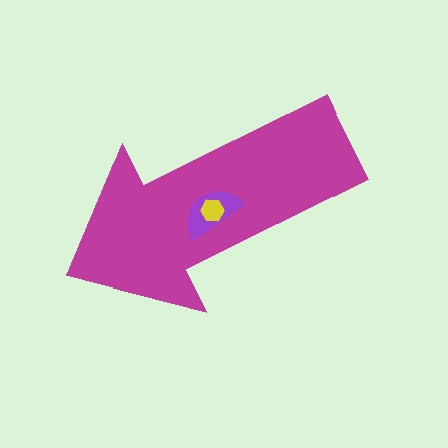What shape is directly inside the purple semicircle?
The yellow hexagon.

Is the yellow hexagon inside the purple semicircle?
Yes.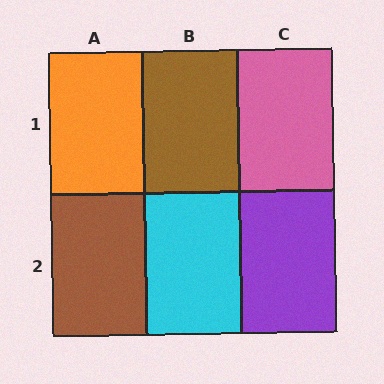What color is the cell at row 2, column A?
Brown.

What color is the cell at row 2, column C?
Purple.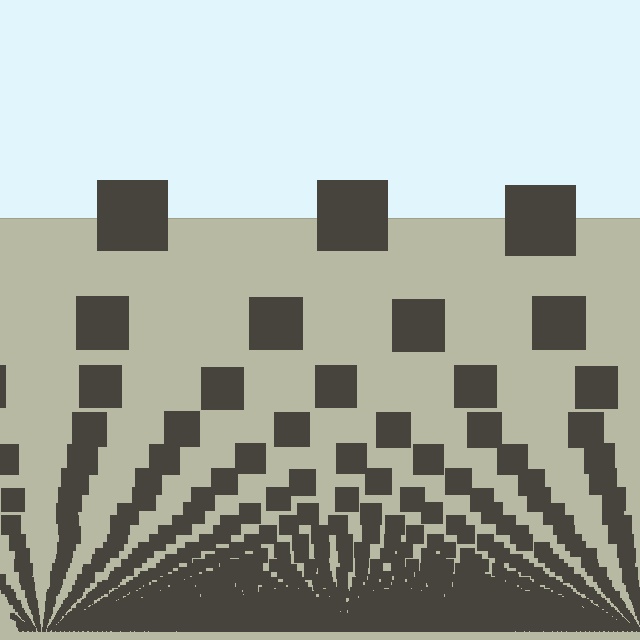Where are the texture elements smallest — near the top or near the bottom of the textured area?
Near the bottom.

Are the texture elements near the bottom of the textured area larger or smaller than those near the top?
Smaller. The gradient is inverted — elements near the bottom are smaller and denser.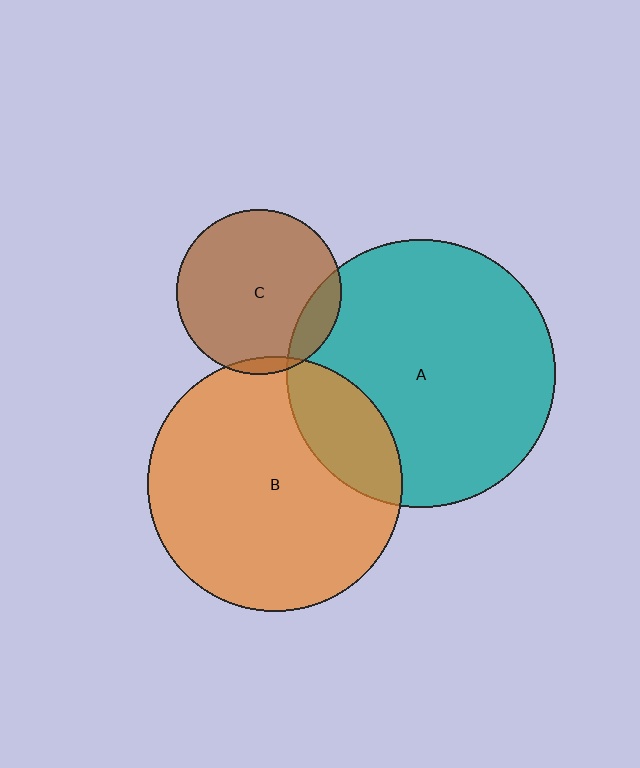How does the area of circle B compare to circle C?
Approximately 2.4 times.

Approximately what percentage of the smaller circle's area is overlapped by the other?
Approximately 5%.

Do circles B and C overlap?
Yes.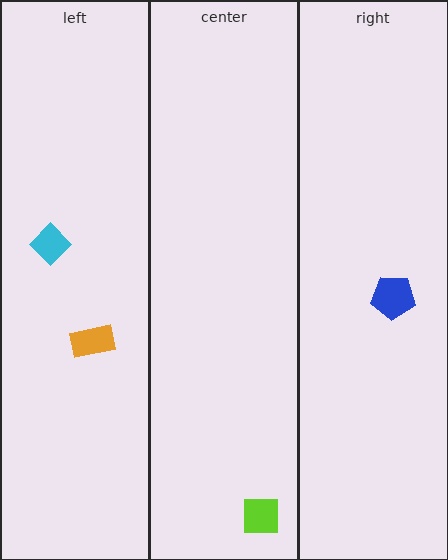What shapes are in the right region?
The blue pentagon.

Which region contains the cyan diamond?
The left region.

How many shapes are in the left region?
2.